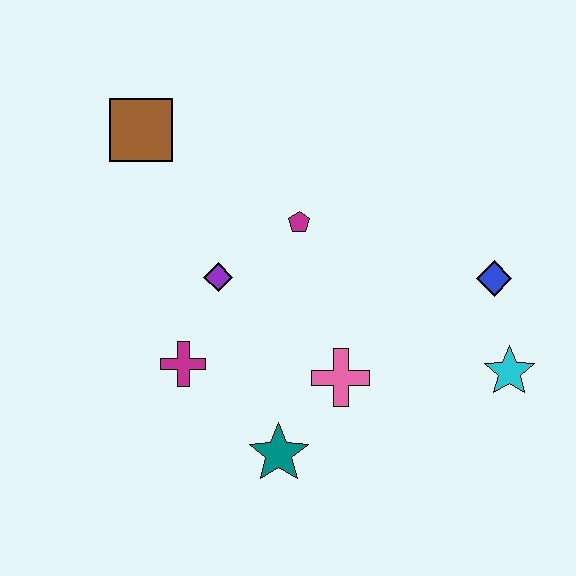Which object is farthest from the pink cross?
The brown square is farthest from the pink cross.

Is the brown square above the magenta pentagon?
Yes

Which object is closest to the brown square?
The purple diamond is closest to the brown square.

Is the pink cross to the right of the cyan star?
No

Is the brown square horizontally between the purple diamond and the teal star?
No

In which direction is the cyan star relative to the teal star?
The cyan star is to the right of the teal star.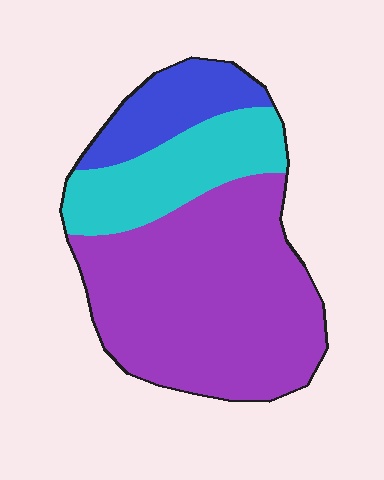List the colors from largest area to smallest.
From largest to smallest: purple, cyan, blue.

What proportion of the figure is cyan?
Cyan covers roughly 25% of the figure.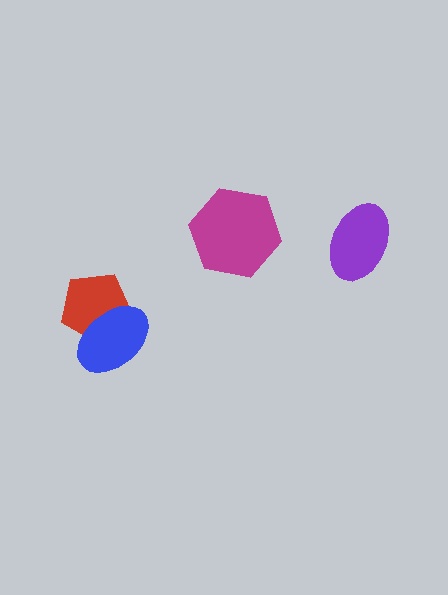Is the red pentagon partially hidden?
Yes, it is partially covered by another shape.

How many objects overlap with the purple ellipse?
0 objects overlap with the purple ellipse.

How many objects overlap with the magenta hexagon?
0 objects overlap with the magenta hexagon.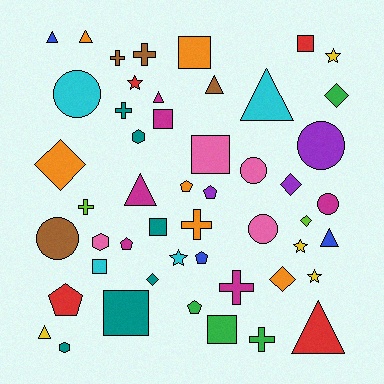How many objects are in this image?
There are 50 objects.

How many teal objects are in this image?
There are 6 teal objects.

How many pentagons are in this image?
There are 6 pentagons.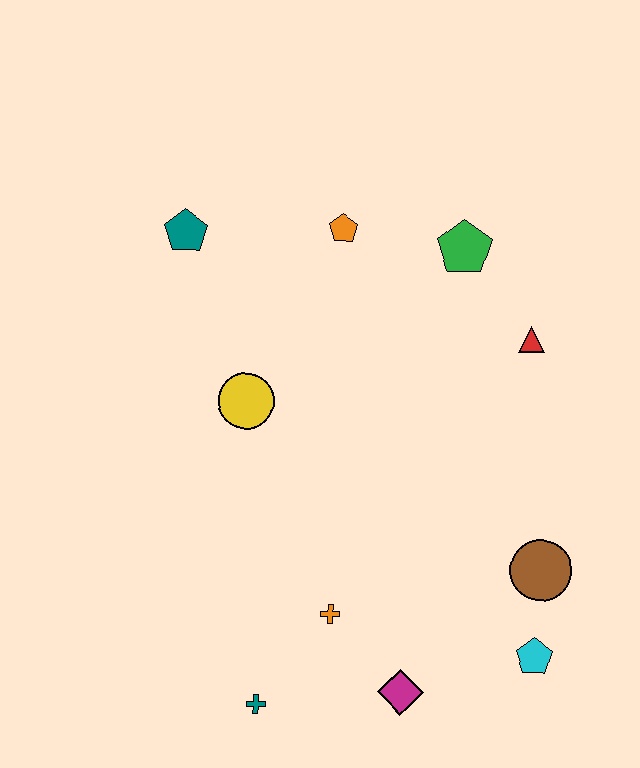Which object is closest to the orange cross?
The magenta diamond is closest to the orange cross.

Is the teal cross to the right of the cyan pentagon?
No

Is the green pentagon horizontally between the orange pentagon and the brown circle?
Yes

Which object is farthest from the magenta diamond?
The teal pentagon is farthest from the magenta diamond.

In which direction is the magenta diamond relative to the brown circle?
The magenta diamond is to the left of the brown circle.